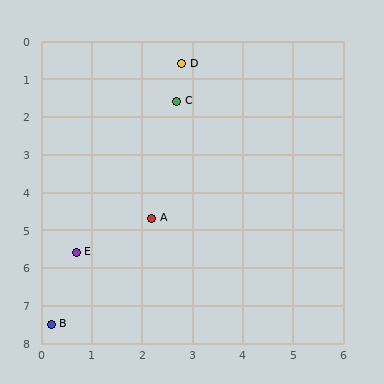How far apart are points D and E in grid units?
Points D and E are about 5.4 grid units apart.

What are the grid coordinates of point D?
Point D is at approximately (2.8, 0.6).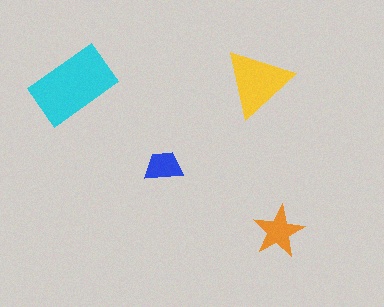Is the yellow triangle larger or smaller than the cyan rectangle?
Smaller.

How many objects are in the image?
There are 4 objects in the image.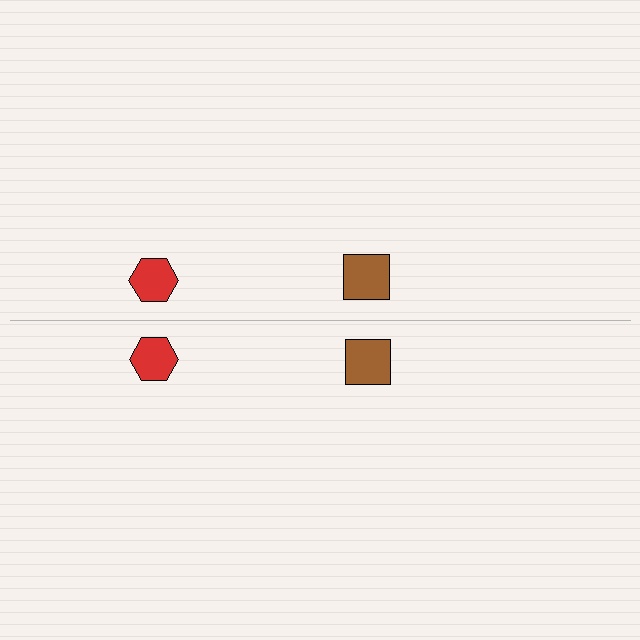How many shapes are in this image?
There are 4 shapes in this image.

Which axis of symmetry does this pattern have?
The pattern has a horizontal axis of symmetry running through the center of the image.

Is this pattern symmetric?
Yes, this pattern has bilateral (reflection) symmetry.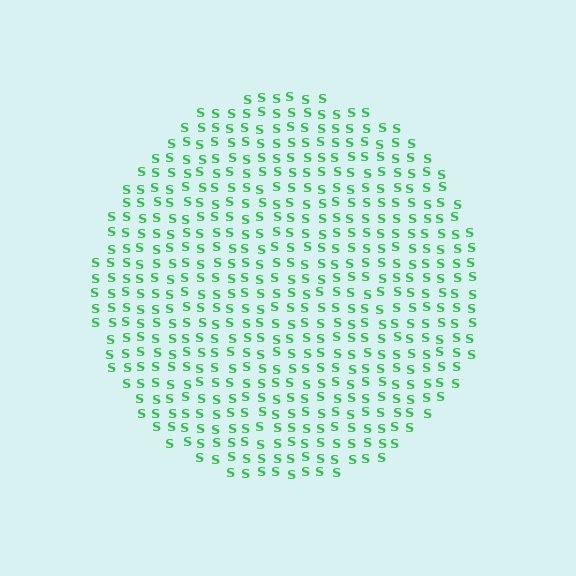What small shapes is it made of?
It is made of small letter S's.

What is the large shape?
The large shape is a circle.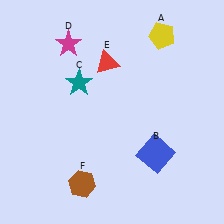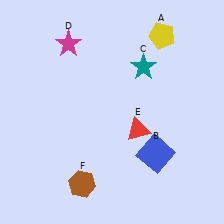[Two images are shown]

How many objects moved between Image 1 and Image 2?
2 objects moved between the two images.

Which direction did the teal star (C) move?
The teal star (C) moved right.